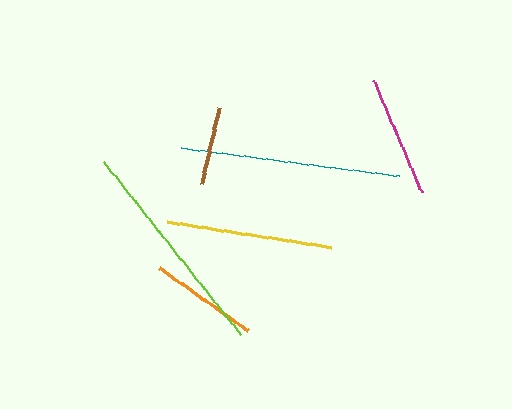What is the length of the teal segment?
The teal segment is approximately 219 pixels long.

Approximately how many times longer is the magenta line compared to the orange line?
The magenta line is approximately 1.1 times the length of the orange line.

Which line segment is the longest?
The lime line is the longest at approximately 220 pixels.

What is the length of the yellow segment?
The yellow segment is approximately 166 pixels long.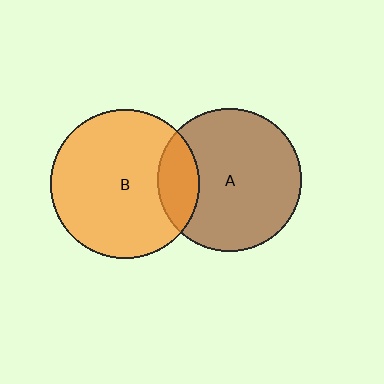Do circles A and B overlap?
Yes.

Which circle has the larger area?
Circle B (orange).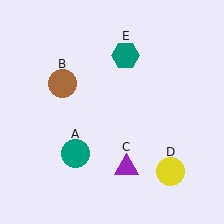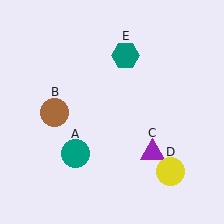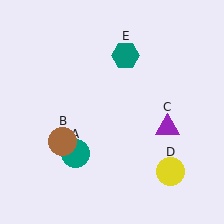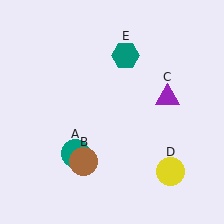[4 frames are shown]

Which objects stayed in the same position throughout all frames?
Teal circle (object A) and yellow circle (object D) and teal hexagon (object E) remained stationary.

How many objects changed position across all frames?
2 objects changed position: brown circle (object B), purple triangle (object C).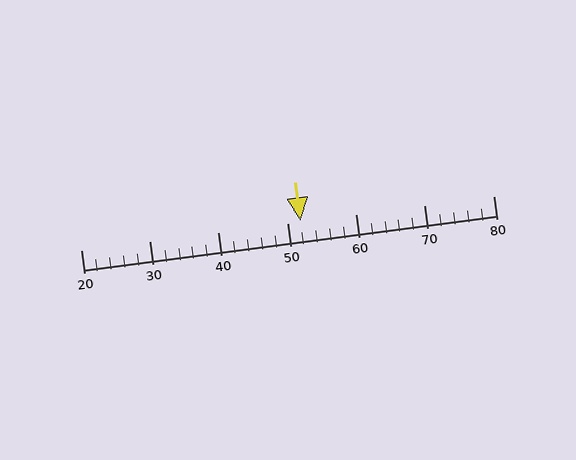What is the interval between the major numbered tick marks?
The major tick marks are spaced 10 units apart.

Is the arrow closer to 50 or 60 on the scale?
The arrow is closer to 50.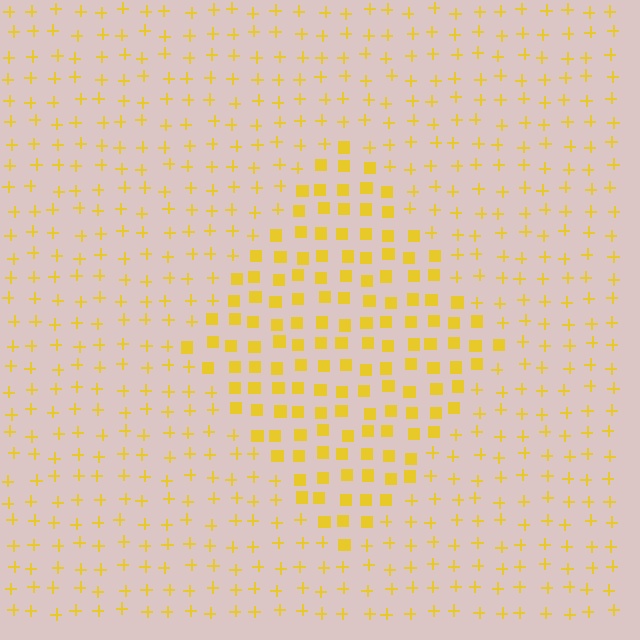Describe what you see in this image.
The image is filled with small yellow elements arranged in a uniform grid. A diamond-shaped region contains squares, while the surrounding area contains plus signs. The boundary is defined purely by the change in element shape.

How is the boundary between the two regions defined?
The boundary is defined by a change in element shape: squares inside vs. plus signs outside. All elements share the same color and spacing.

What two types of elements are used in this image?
The image uses squares inside the diamond region and plus signs outside it.